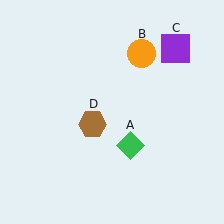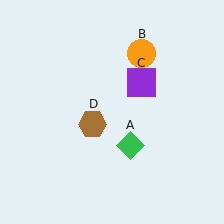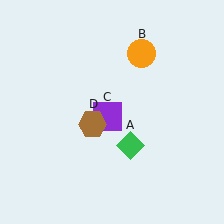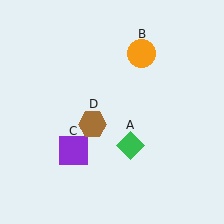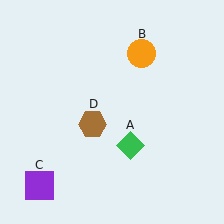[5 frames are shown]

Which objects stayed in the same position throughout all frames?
Green diamond (object A) and orange circle (object B) and brown hexagon (object D) remained stationary.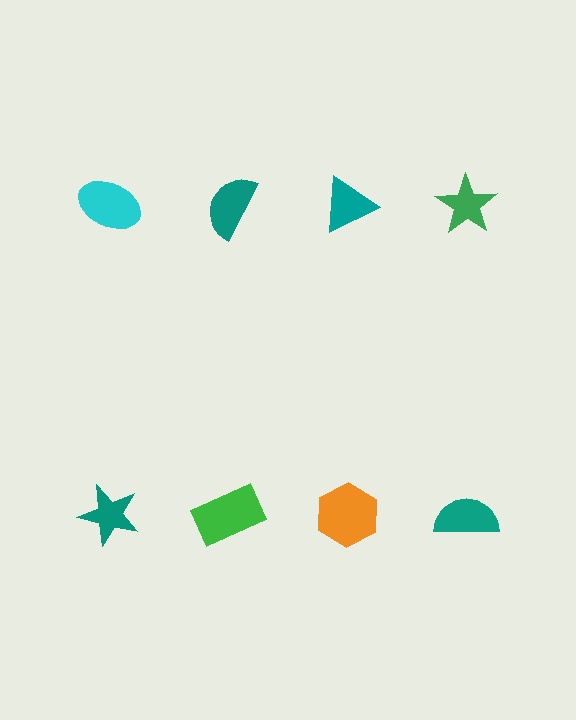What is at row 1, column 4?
A green star.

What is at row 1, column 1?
A cyan ellipse.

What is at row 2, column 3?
An orange hexagon.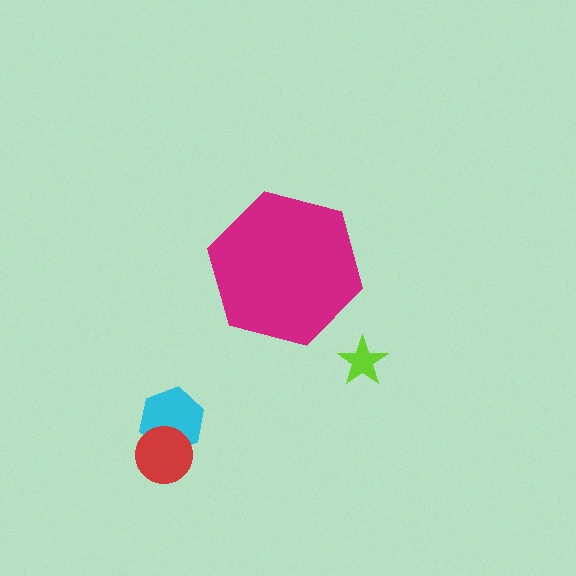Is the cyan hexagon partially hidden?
No, the cyan hexagon is fully visible.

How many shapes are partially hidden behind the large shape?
0 shapes are partially hidden.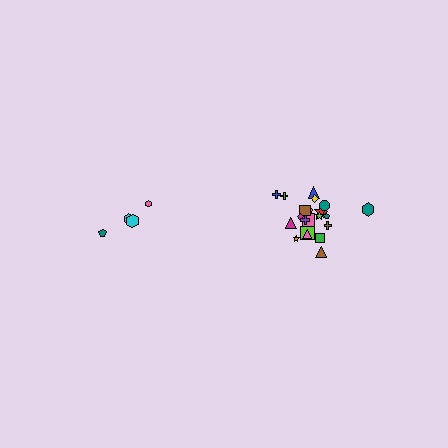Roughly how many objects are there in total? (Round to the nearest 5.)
Roughly 25 objects in total.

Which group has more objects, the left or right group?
The right group.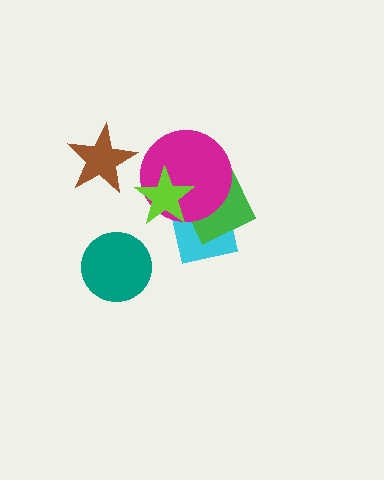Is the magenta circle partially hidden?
Yes, it is partially covered by another shape.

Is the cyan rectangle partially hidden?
Yes, it is partially covered by another shape.